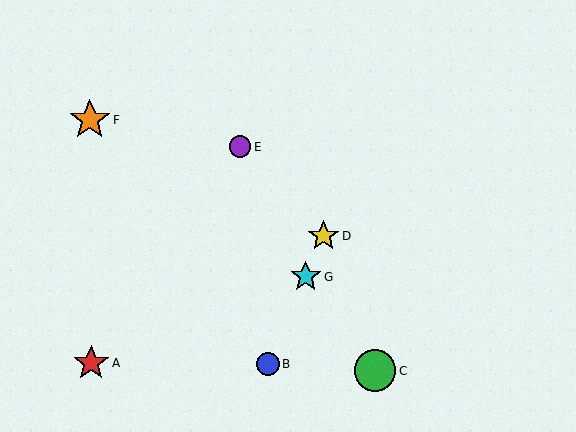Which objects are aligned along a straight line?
Objects B, D, G are aligned along a straight line.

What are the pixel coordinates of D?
Object D is at (323, 236).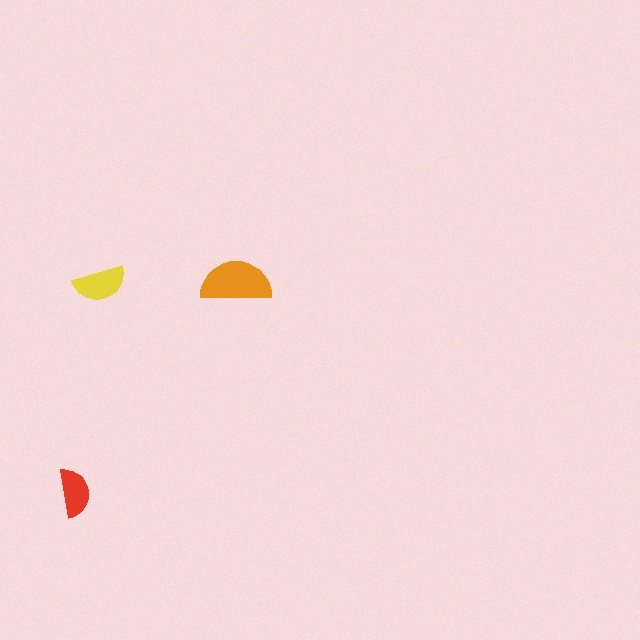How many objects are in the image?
There are 3 objects in the image.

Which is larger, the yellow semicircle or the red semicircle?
The yellow one.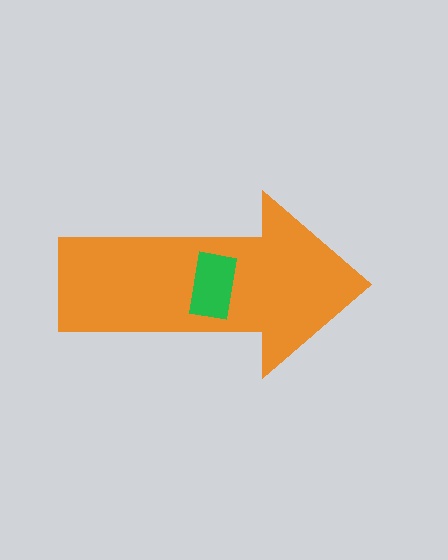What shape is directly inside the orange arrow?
The green rectangle.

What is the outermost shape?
The orange arrow.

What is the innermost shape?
The green rectangle.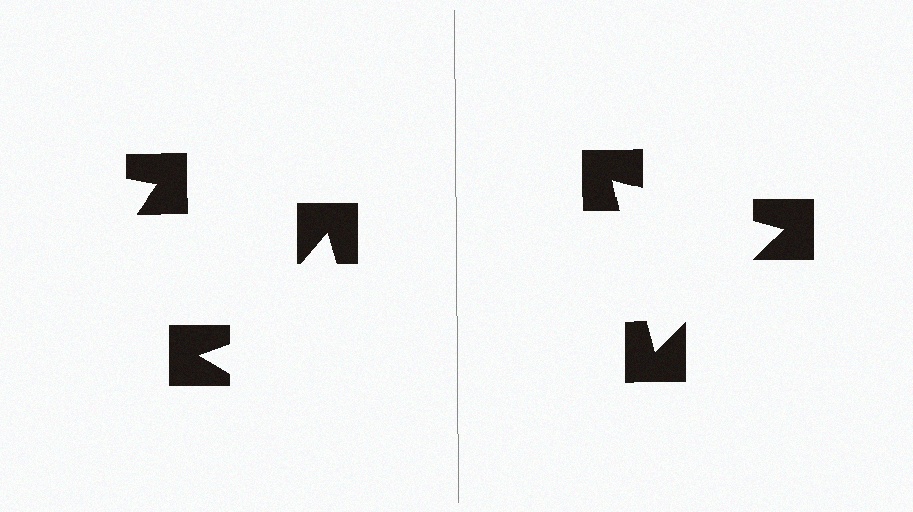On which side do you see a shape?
An illusory triangle appears on the right side. On the left side the wedge cuts are rotated, so no coherent shape forms.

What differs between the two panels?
The notched squares are positioned identically on both sides; only the wedge orientations differ. On the right they align to a triangle; on the left they are misaligned.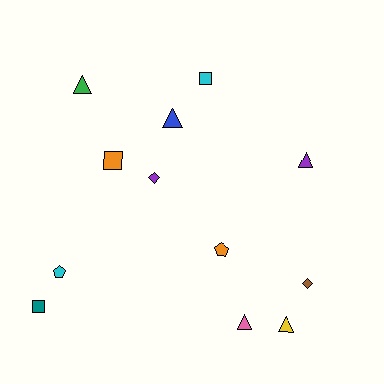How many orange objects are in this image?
There are 2 orange objects.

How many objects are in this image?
There are 12 objects.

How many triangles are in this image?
There are 5 triangles.